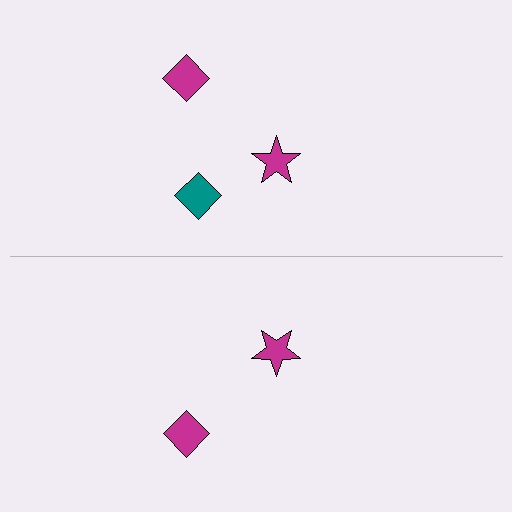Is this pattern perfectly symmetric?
No, the pattern is not perfectly symmetric. A teal diamond is missing from the bottom side.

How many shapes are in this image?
There are 5 shapes in this image.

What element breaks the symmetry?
A teal diamond is missing from the bottom side.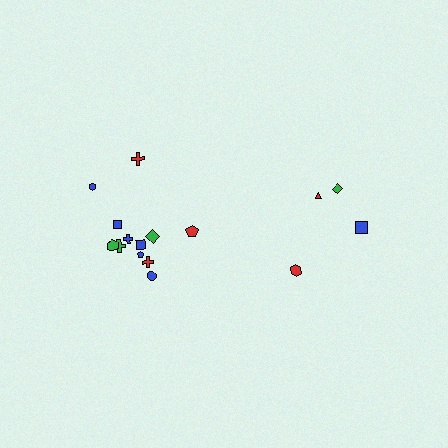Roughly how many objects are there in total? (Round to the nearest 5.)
Roughly 15 objects in total.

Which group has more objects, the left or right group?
The left group.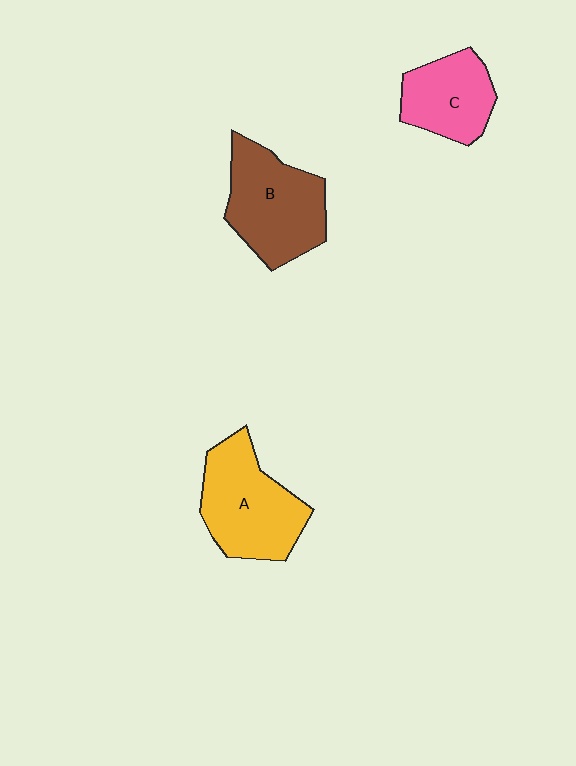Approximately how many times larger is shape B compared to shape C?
Approximately 1.4 times.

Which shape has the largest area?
Shape B (brown).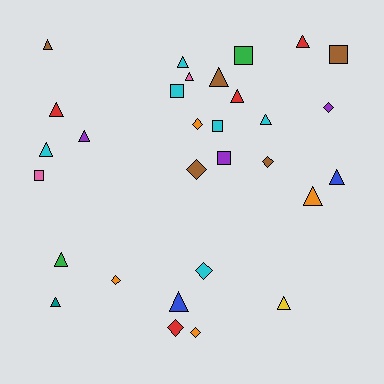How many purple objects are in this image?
There are 3 purple objects.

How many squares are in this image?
There are 6 squares.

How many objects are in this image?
There are 30 objects.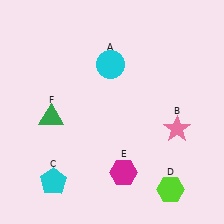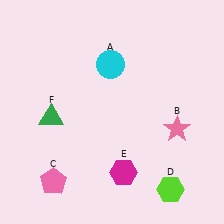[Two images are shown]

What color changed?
The pentagon (C) changed from cyan in Image 1 to pink in Image 2.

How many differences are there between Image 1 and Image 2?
There is 1 difference between the two images.